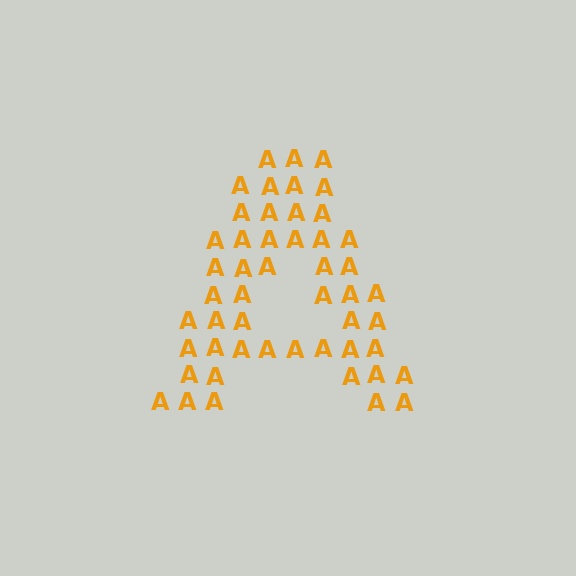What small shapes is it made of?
It is made of small letter A's.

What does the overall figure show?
The overall figure shows the letter A.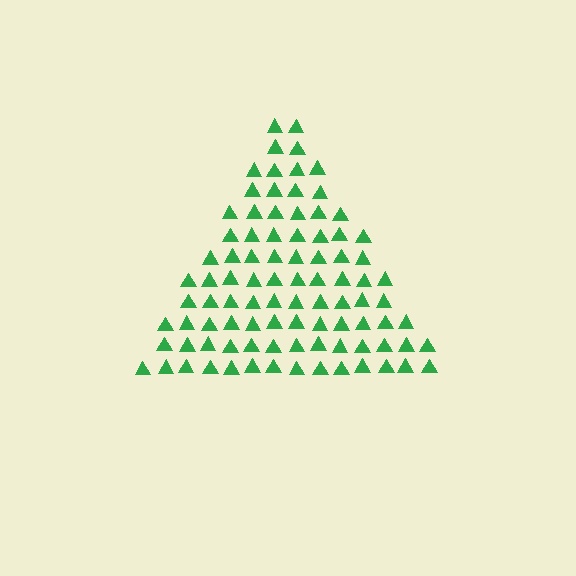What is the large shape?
The large shape is a triangle.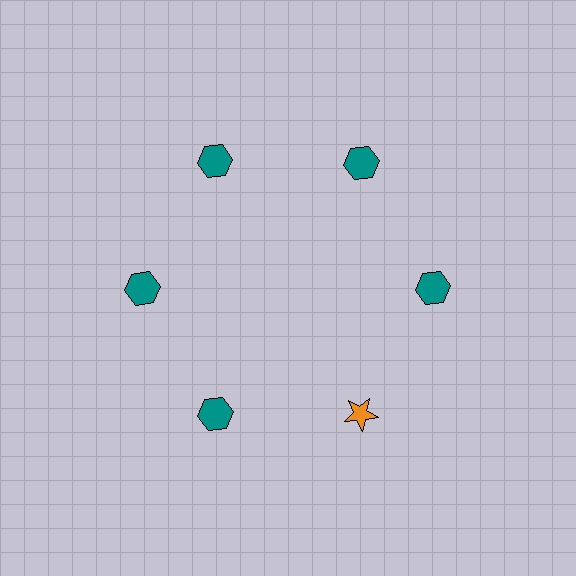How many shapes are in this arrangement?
There are 6 shapes arranged in a ring pattern.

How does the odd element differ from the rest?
It differs in both color (orange instead of teal) and shape (star instead of hexagon).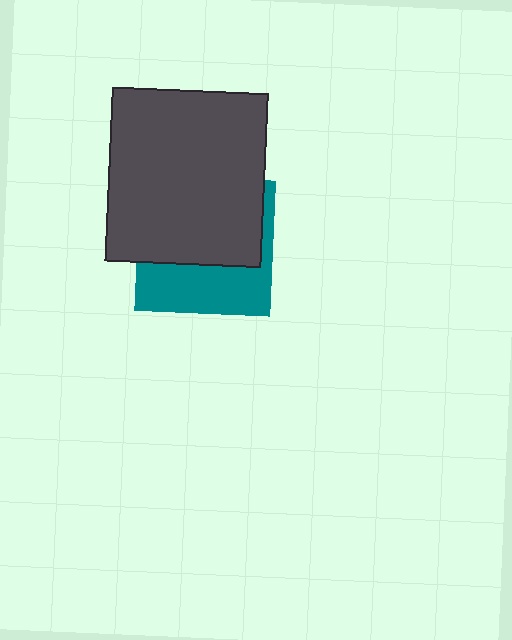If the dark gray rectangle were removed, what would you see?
You would see the complete teal square.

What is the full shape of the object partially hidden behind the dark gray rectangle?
The partially hidden object is a teal square.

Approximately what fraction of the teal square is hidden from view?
Roughly 60% of the teal square is hidden behind the dark gray rectangle.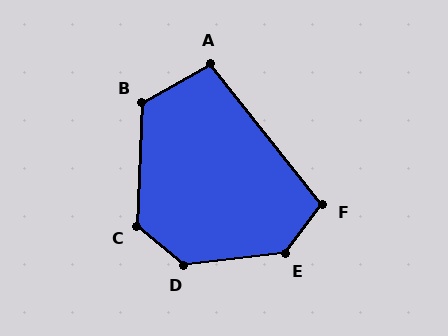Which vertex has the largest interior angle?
D, at approximately 134 degrees.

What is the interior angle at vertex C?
Approximately 127 degrees (obtuse).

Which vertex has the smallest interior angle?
A, at approximately 99 degrees.